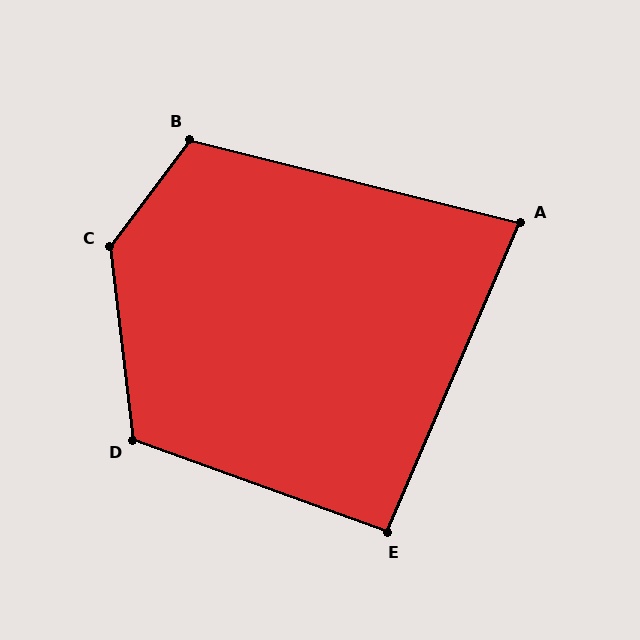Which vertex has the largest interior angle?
C, at approximately 137 degrees.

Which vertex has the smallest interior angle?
A, at approximately 81 degrees.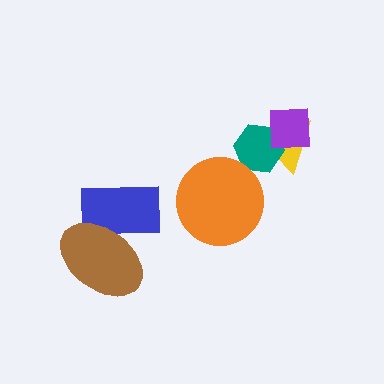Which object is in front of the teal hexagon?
The purple square is in front of the teal hexagon.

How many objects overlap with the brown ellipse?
1 object overlaps with the brown ellipse.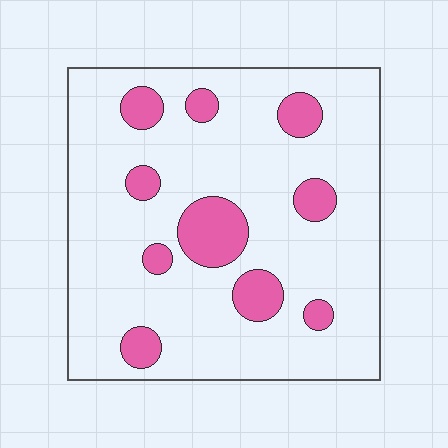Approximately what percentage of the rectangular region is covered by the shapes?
Approximately 15%.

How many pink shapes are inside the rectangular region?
10.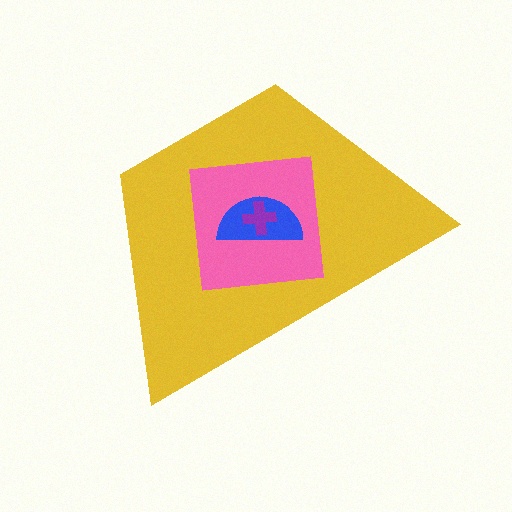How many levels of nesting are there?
4.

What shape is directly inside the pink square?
The blue semicircle.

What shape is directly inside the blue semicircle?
The purple cross.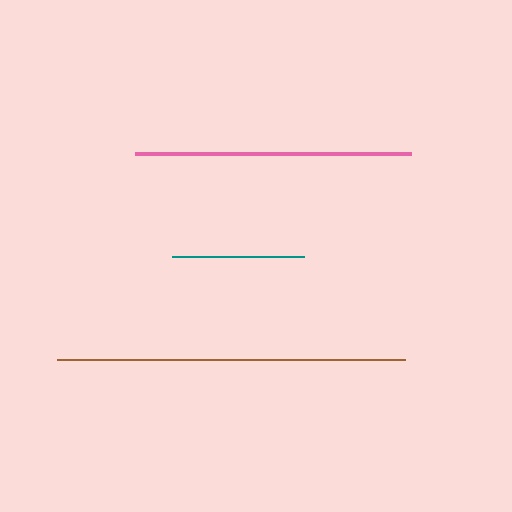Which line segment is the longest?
The brown line is the longest at approximately 349 pixels.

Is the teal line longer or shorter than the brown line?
The brown line is longer than the teal line.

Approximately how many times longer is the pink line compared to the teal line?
The pink line is approximately 2.1 times the length of the teal line.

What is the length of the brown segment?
The brown segment is approximately 349 pixels long.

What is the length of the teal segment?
The teal segment is approximately 132 pixels long.